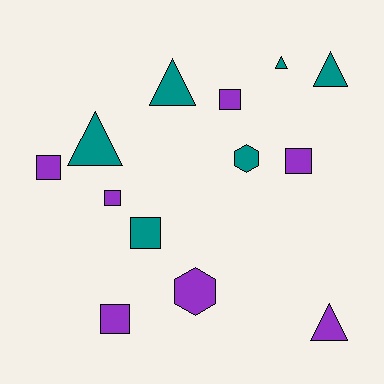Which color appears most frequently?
Purple, with 7 objects.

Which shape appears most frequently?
Square, with 6 objects.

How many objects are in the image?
There are 13 objects.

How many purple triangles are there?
There is 1 purple triangle.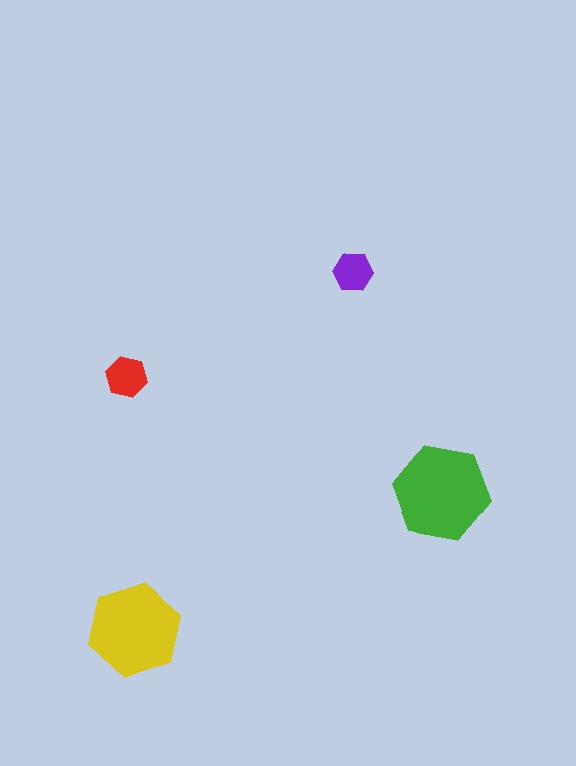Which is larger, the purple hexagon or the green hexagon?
The green one.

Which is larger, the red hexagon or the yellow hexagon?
The yellow one.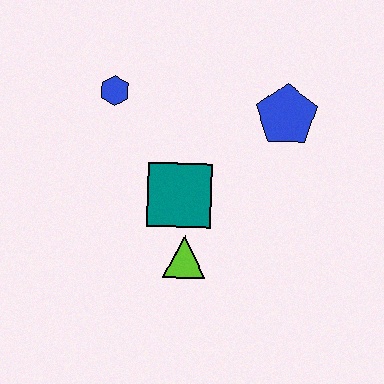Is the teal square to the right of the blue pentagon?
No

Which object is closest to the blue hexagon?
The teal square is closest to the blue hexagon.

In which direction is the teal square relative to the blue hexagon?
The teal square is below the blue hexagon.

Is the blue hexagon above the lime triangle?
Yes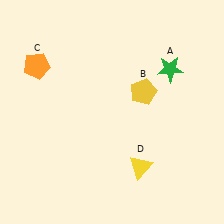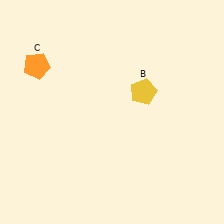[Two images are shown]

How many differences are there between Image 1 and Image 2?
There are 2 differences between the two images.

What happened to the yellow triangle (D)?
The yellow triangle (D) was removed in Image 2. It was in the bottom-right area of Image 1.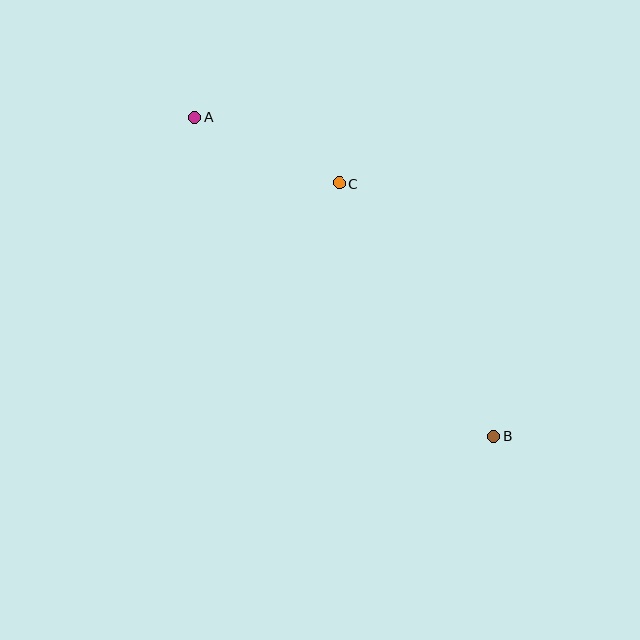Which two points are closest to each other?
Points A and C are closest to each other.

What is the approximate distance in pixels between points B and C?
The distance between B and C is approximately 296 pixels.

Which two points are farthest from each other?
Points A and B are farthest from each other.